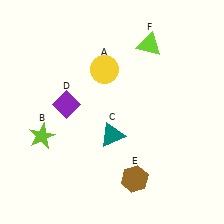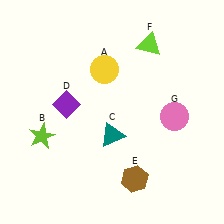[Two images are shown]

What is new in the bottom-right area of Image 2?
A pink circle (G) was added in the bottom-right area of Image 2.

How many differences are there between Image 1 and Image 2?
There is 1 difference between the two images.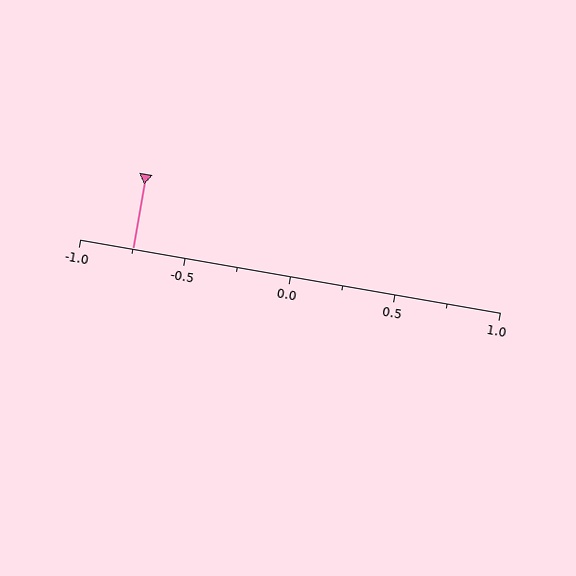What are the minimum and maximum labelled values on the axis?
The axis runs from -1.0 to 1.0.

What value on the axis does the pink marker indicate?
The marker indicates approximately -0.75.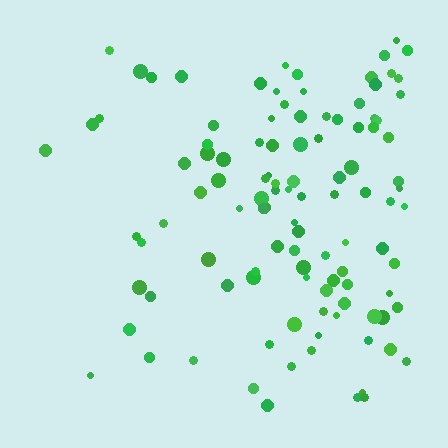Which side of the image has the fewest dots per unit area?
The left.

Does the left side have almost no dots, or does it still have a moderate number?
Still a moderate number, just noticeably fewer than the right.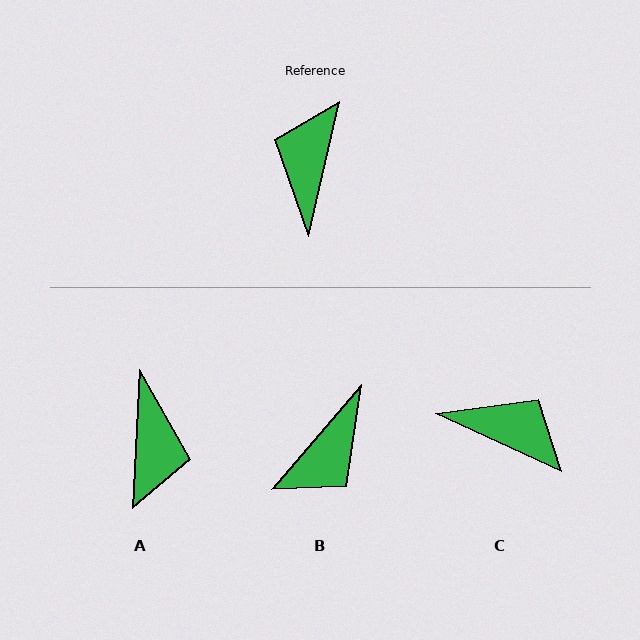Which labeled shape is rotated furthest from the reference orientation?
A, about 170 degrees away.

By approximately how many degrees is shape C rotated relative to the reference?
Approximately 102 degrees clockwise.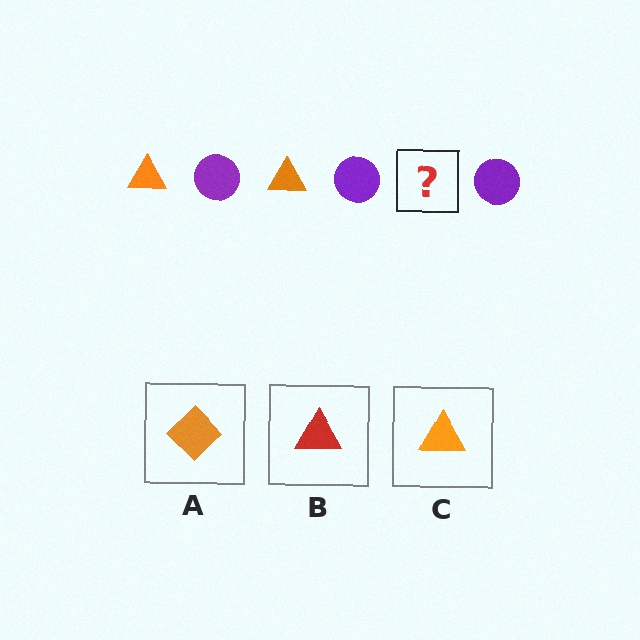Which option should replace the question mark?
Option C.